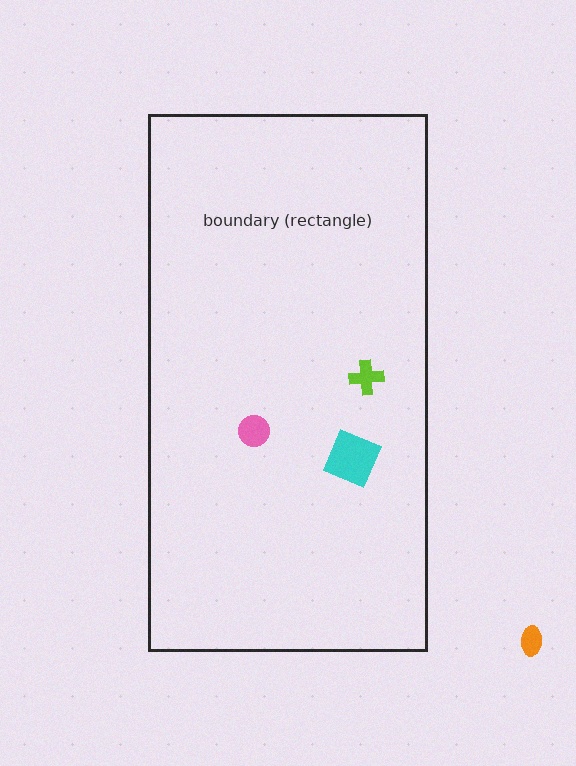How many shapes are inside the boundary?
3 inside, 1 outside.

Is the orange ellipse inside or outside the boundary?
Outside.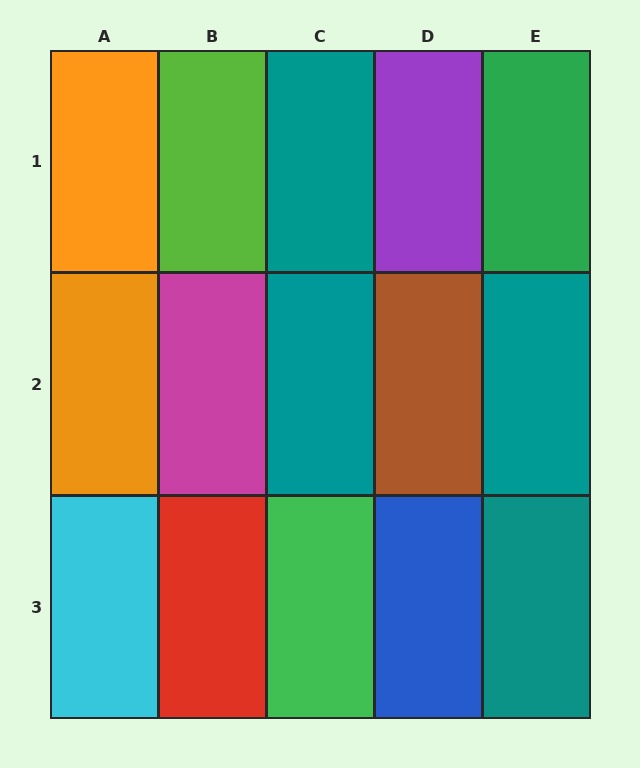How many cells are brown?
1 cell is brown.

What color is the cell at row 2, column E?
Teal.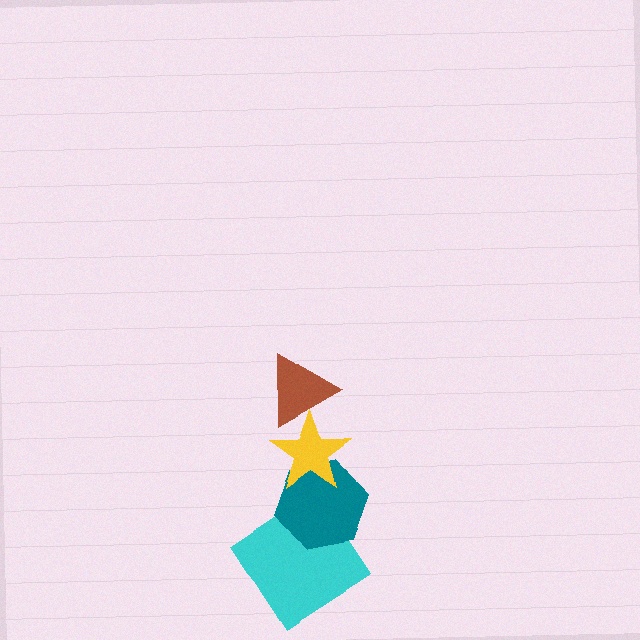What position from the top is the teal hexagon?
The teal hexagon is 3rd from the top.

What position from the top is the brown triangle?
The brown triangle is 1st from the top.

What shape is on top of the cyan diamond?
The teal hexagon is on top of the cyan diamond.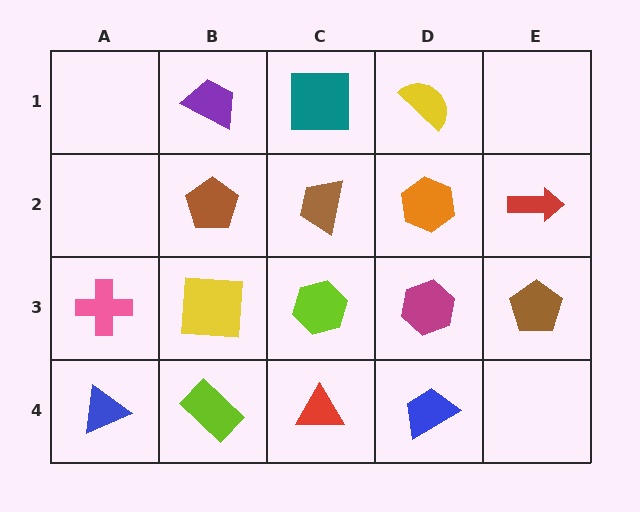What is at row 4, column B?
A lime rectangle.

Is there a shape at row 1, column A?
No, that cell is empty.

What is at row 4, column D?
A blue trapezoid.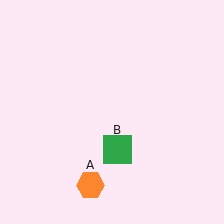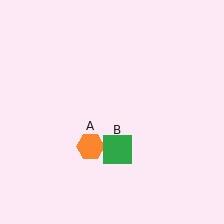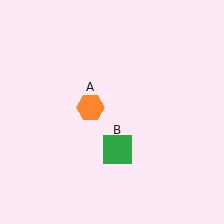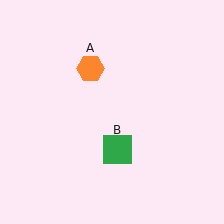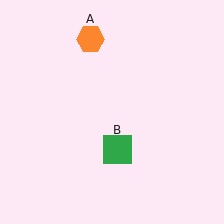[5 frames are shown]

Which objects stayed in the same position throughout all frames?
Green square (object B) remained stationary.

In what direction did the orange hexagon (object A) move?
The orange hexagon (object A) moved up.